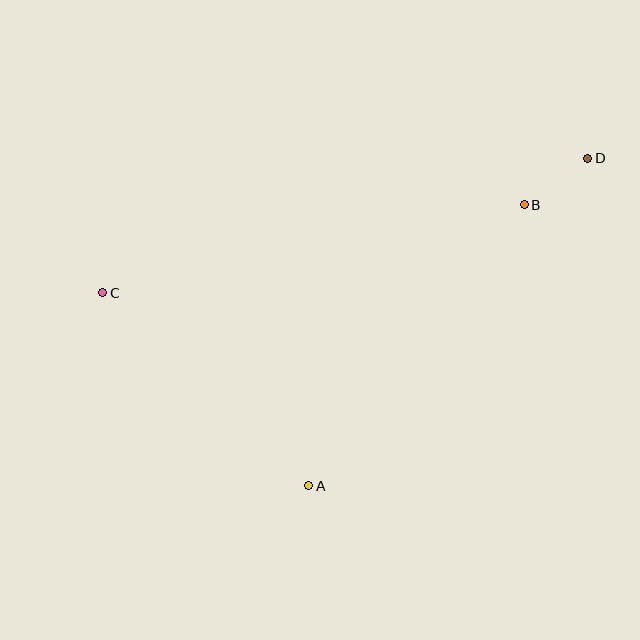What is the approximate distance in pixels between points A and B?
The distance between A and B is approximately 354 pixels.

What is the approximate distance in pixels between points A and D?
The distance between A and D is approximately 430 pixels.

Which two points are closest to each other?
Points B and D are closest to each other.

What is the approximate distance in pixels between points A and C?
The distance between A and C is approximately 282 pixels.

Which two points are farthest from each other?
Points C and D are farthest from each other.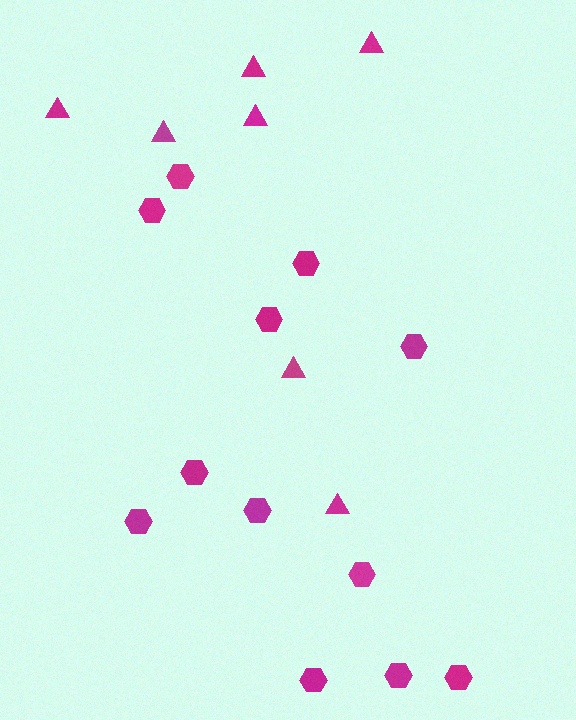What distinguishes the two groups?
There are 2 groups: one group of triangles (7) and one group of hexagons (12).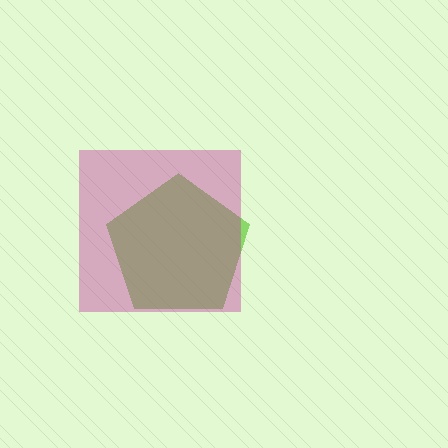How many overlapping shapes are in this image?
There are 2 overlapping shapes in the image.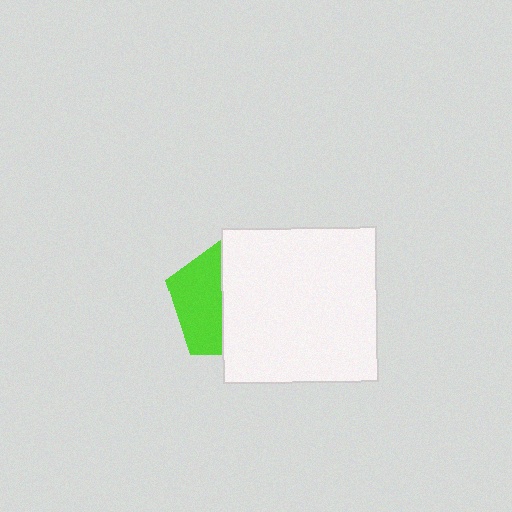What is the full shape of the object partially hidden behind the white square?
The partially hidden object is a lime pentagon.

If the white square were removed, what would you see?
You would see the complete lime pentagon.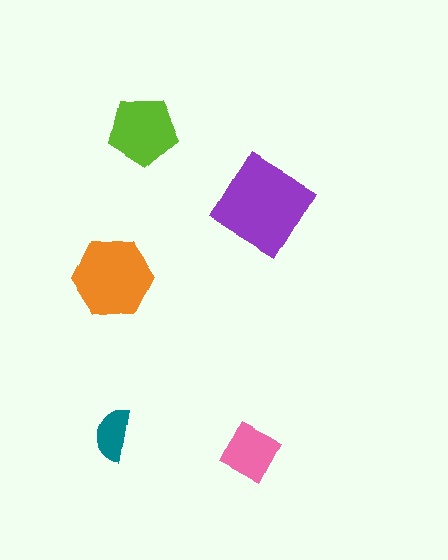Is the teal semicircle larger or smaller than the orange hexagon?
Smaller.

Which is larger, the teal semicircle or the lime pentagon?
The lime pentagon.